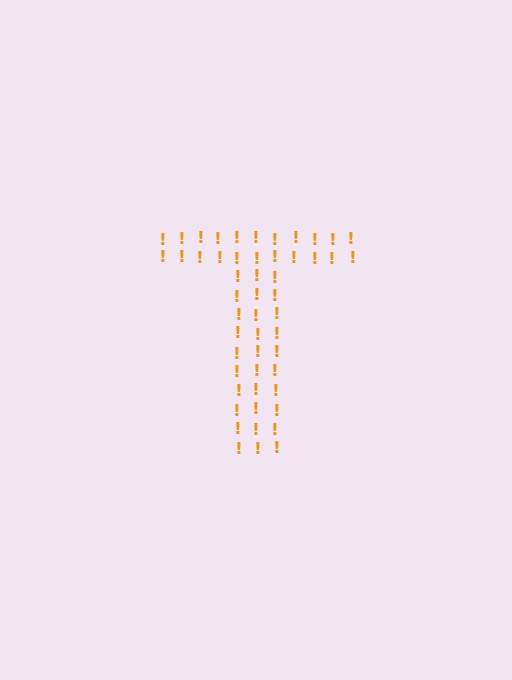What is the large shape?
The large shape is the letter T.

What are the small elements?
The small elements are exclamation marks.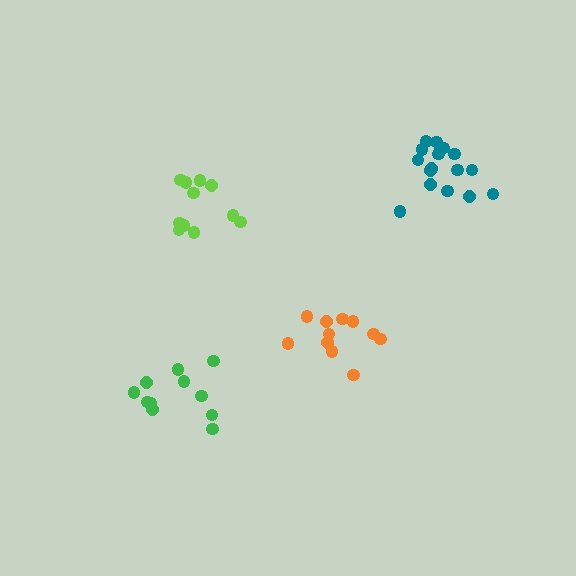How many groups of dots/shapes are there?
There are 4 groups.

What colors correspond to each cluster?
The clusters are colored: orange, teal, green, lime.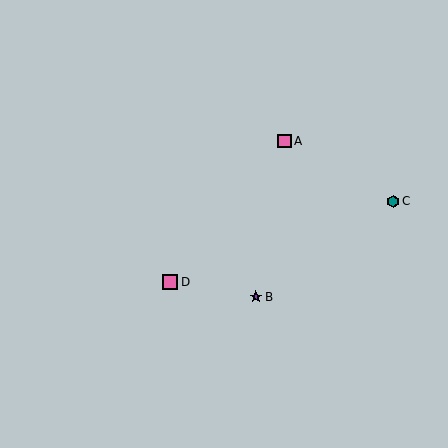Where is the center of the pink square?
The center of the pink square is at (170, 282).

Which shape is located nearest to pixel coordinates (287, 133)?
The pink square (labeled A) at (285, 141) is nearest to that location.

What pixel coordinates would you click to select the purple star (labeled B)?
Click at (256, 297) to select the purple star B.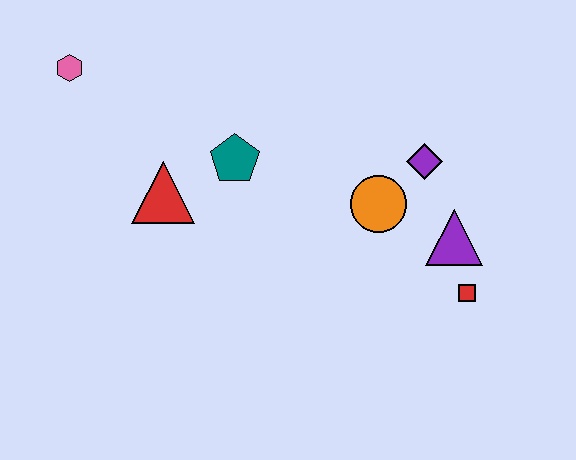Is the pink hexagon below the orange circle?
No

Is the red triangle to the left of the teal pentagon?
Yes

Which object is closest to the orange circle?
The purple diamond is closest to the orange circle.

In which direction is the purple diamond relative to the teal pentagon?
The purple diamond is to the right of the teal pentagon.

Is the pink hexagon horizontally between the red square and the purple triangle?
No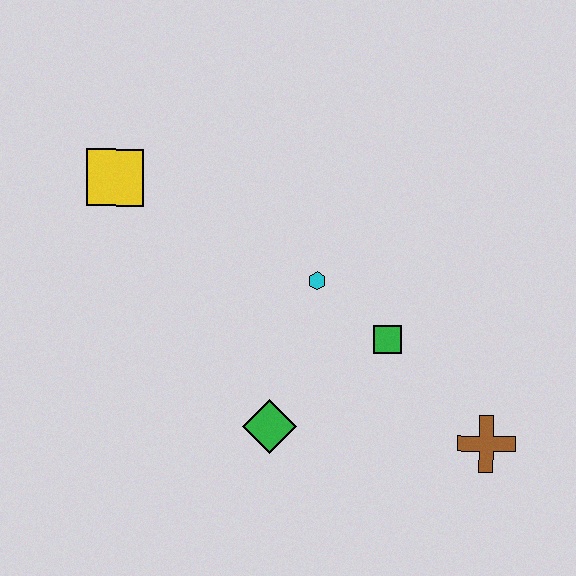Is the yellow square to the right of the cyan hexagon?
No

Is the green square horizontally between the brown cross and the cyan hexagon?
Yes